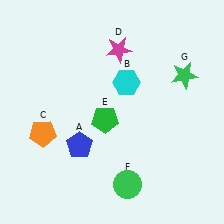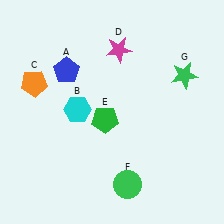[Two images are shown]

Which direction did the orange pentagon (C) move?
The orange pentagon (C) moved up.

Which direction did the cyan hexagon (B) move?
The cyan hexagon (B) moved left.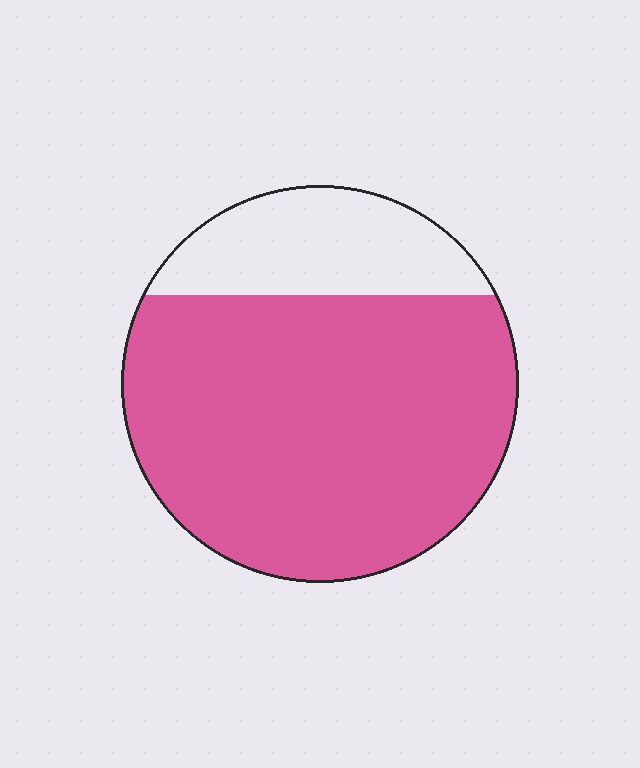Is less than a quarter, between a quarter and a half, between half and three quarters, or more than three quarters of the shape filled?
More than three quarters.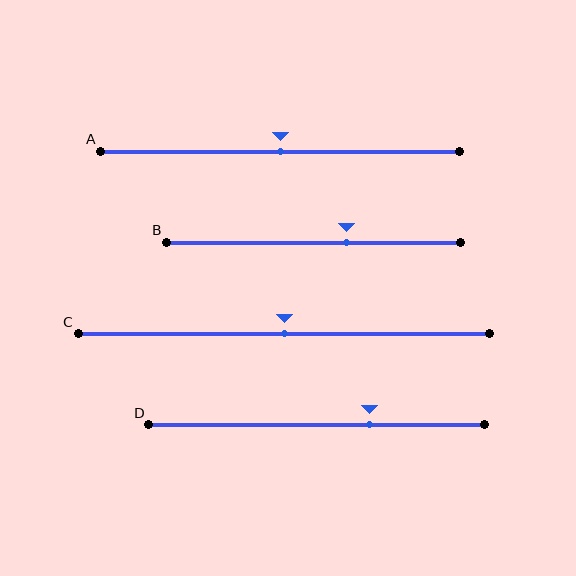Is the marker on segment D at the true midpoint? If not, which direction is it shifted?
No, the marker on segment D is shifted to the right by about 16% of the segment length.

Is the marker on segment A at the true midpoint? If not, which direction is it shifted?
Yes, the marker on segment A is at the true midpoint.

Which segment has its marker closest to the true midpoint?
Segment A has its marker closest to the true midpoint.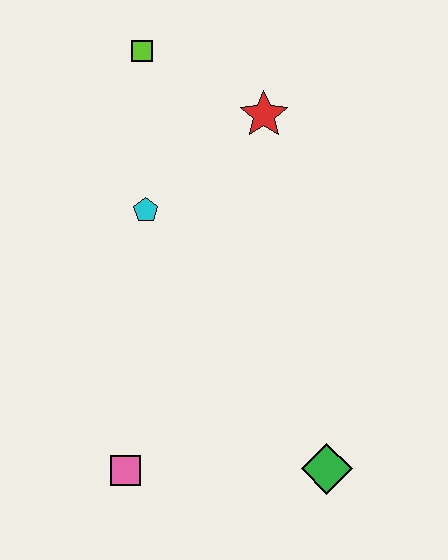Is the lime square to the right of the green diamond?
No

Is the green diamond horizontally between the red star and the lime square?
No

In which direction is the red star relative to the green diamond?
The red star is above the green diamond.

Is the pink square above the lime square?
No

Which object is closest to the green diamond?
The pink square is closest to the green diamond.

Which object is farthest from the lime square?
The green diamond is farthest from the lime square.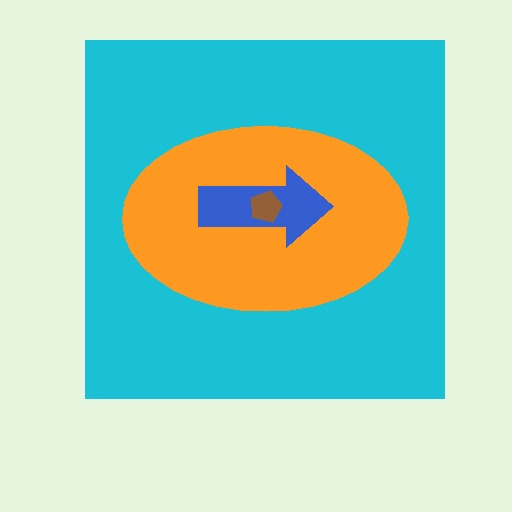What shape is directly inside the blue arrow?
The brown pentagon.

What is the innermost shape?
The brown pentagon.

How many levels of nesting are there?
4.